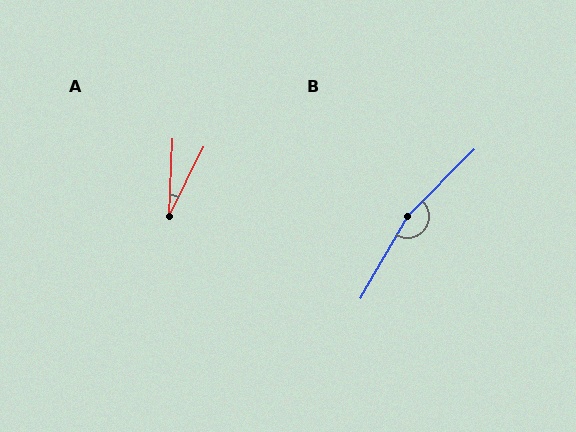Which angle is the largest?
B, at approximately 165 degrees.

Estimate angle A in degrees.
Approximately 24 degrees.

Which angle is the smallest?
A, at approximately 24 degrees.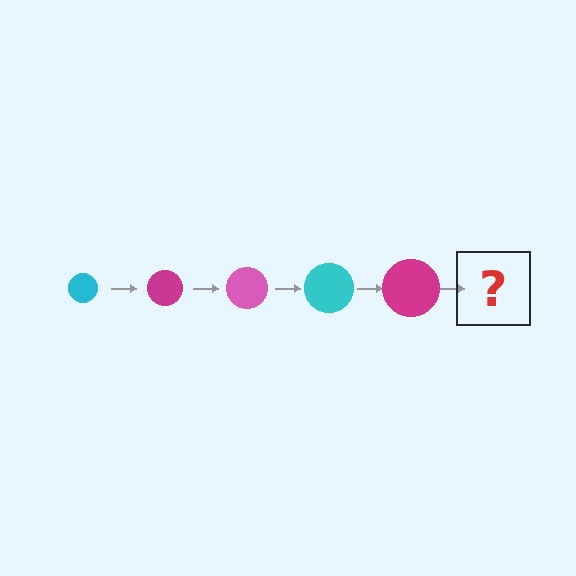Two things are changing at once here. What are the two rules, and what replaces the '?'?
The two rules are that the circle grows larger each step and the color cycles through cyan, magenta, and pink. The '?' should be a pink circle, larger than the previous one.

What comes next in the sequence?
The next element should be a pink circle, larger than the previous one.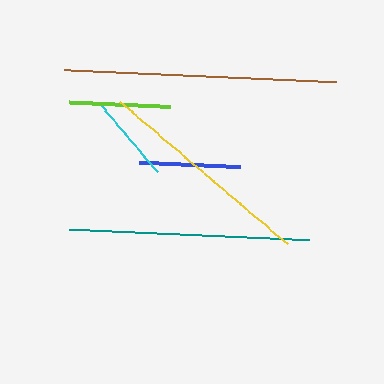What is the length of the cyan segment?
The cyan segment is approximately 90 pixels long.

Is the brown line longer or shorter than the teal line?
The brown line is longer than the teal line.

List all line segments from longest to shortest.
From longest to shortest: brown, teal, yellow, blue, lime, cyan.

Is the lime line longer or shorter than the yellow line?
The yellow line is longer than the lime line.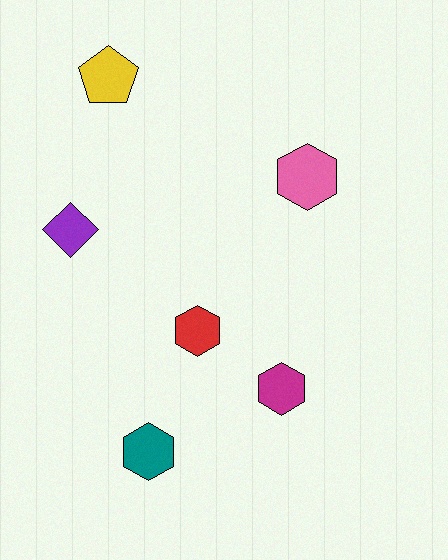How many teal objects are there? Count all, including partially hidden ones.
There is 1 teal object.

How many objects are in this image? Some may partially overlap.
There are 6 objects.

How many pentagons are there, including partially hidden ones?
There is 1 pentagon.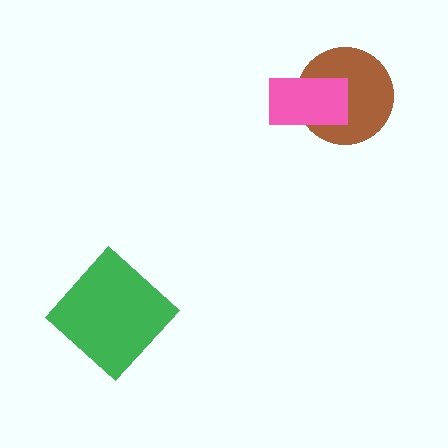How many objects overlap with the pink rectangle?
1 object overlaps with the pink rectangle.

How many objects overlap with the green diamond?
0 objects overlap with the green diamond.